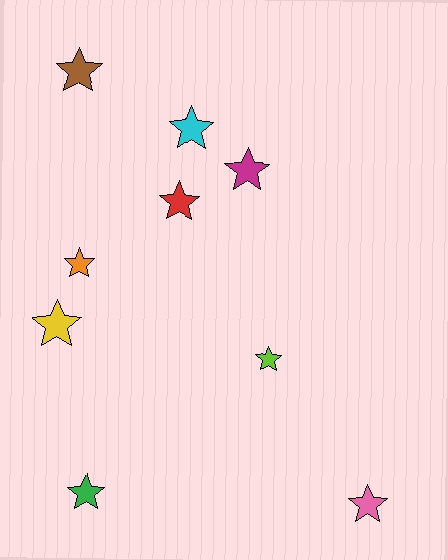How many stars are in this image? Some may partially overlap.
There are 9 stars.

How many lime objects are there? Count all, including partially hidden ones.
There is 1 lime object.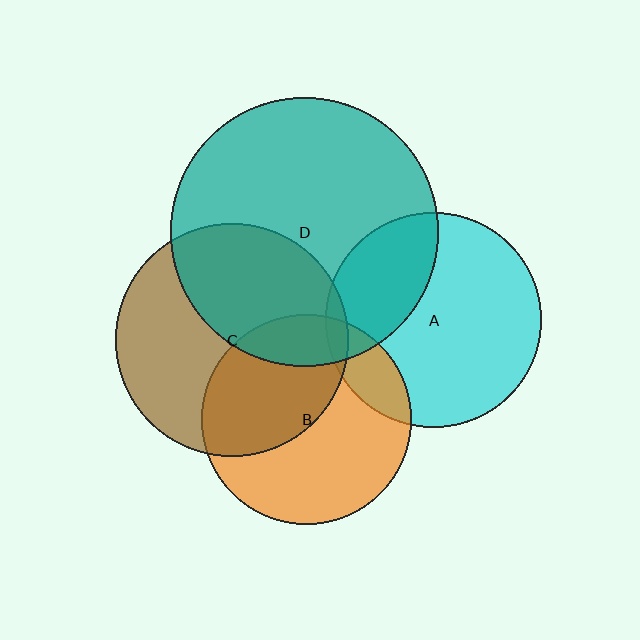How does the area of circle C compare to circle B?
Approximately 1.2 times.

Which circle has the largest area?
Circle D (teal).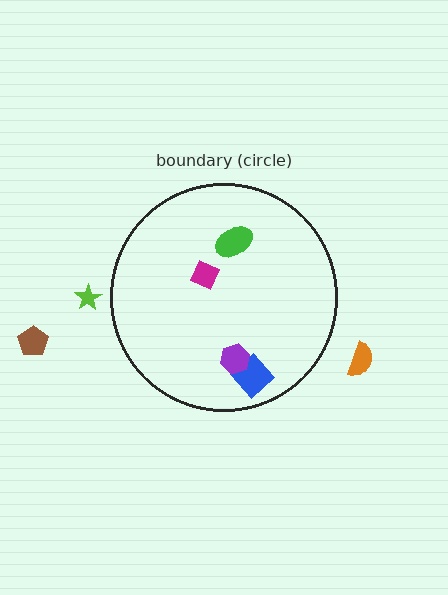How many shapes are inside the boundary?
4 inside, 3 outside.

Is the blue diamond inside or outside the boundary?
Inside.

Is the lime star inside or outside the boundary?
Outside.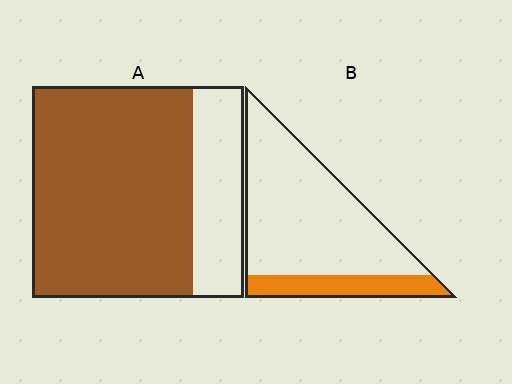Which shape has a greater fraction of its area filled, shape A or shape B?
Shape A.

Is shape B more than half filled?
No.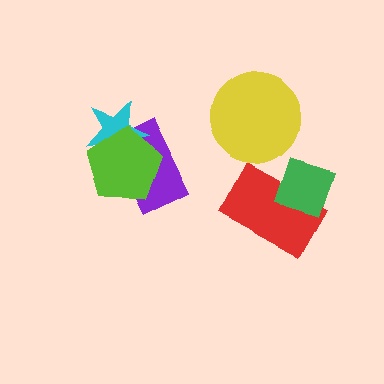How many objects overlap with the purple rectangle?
2 objects overlap with the purple rectangle.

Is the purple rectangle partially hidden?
Yes, it is partially covered by another shape.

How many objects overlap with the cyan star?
2 objects overlap with the cyan star.